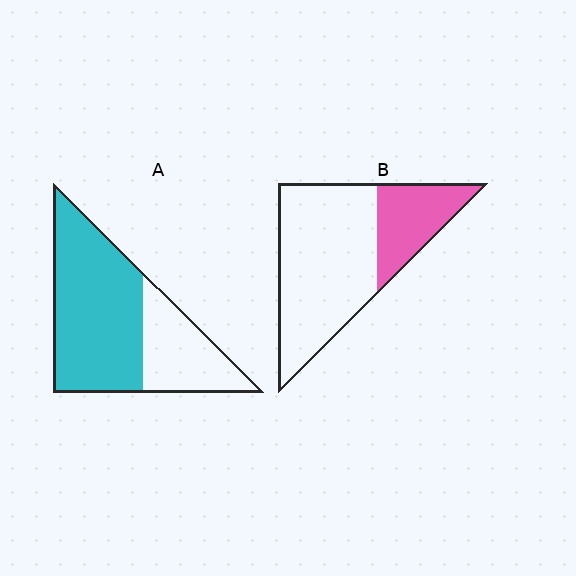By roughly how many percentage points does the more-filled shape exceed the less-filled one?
By roughly 40 percentage points (A over B).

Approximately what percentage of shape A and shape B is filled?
A is approximately 65% and B is approximately 30%.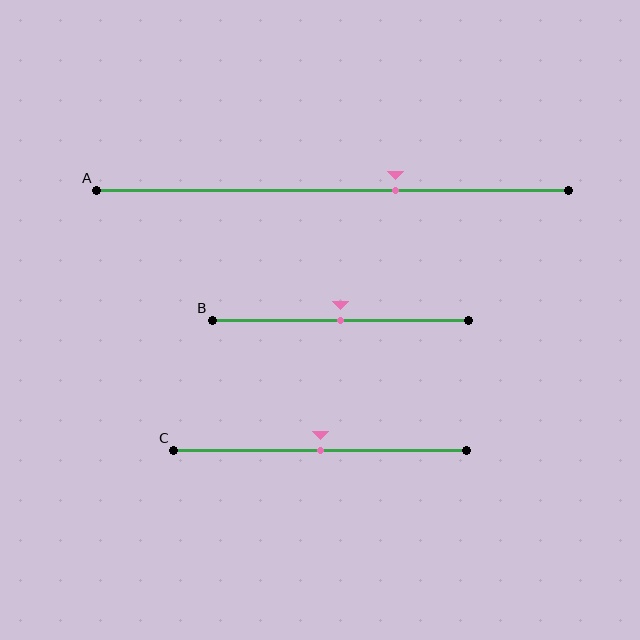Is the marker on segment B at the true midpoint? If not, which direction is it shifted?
Yes, the marker on segment B is at the true midpoint.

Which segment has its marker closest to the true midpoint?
Segment B has its marker closest to the true midpoint.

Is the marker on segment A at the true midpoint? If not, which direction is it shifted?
No, the marker on segment A is shifted to the right by about 13% of the segment length.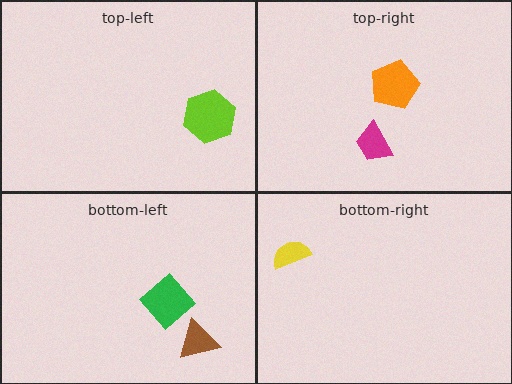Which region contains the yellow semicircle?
The bottom-right region.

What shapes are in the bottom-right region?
The yellow semicircle.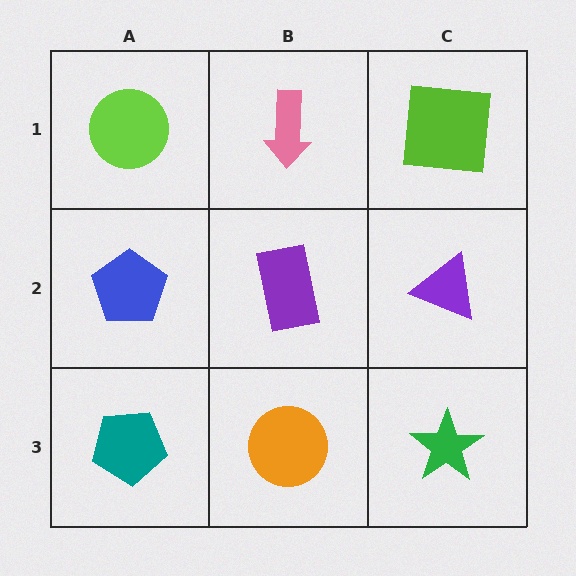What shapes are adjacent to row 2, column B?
A pink arrow (row 1, column B), an orange circle (row 3, column B), a blue pentagon (row 2, column A), a purple triangle (row 2, column C).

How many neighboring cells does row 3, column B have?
3.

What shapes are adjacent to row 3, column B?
A purple rectangle (row 2, column B), a teal pentagon (row 3, column A), a green star (row 3, column C).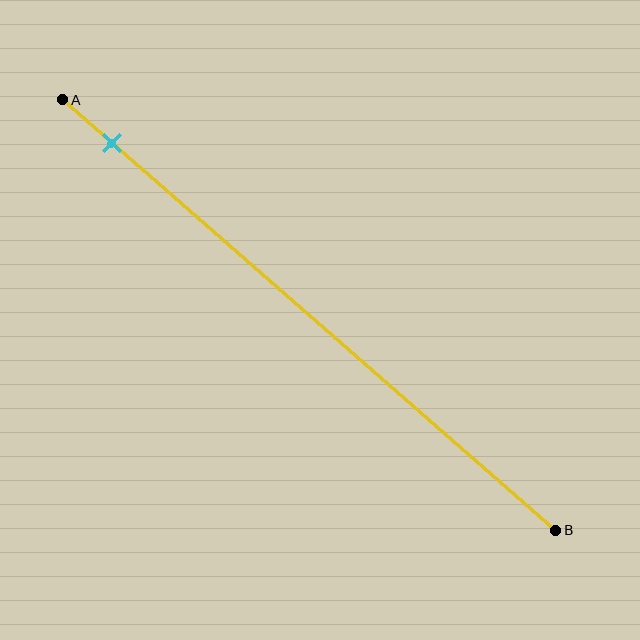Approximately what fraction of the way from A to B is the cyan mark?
The cyan mark is approximately 10% of the way from A to B.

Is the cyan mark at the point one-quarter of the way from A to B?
No, the mark is at about 10% from A, not at the 25% one-quarter point.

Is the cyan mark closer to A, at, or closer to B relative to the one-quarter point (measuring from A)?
The cyan mark is closer to point A than the one-quarter point of segment AB.